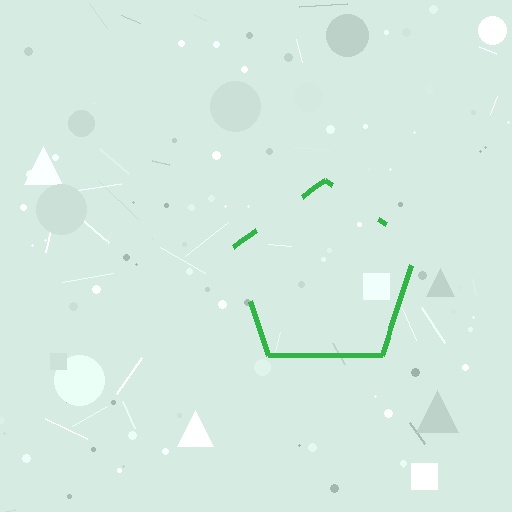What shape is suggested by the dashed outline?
The dashed outline suggests a pentagon.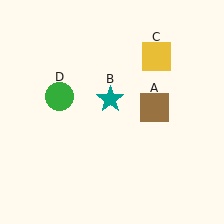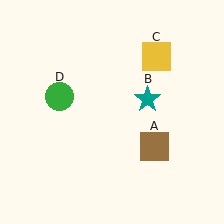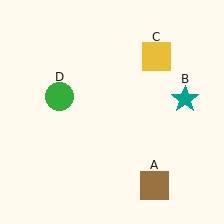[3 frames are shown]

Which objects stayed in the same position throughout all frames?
Yellow square (object C) and green circle (object D) remained stationary.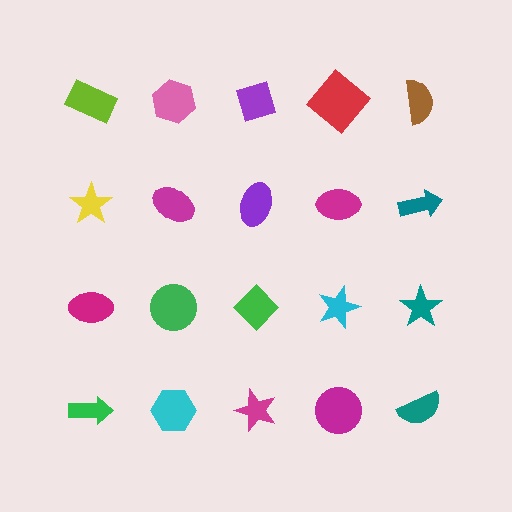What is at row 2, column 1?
A yellow star.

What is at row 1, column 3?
A purple diamond.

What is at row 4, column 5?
A teal semicircle.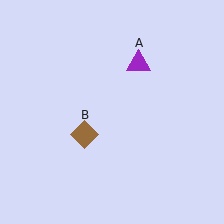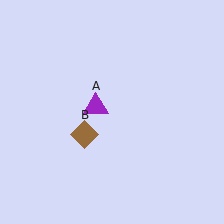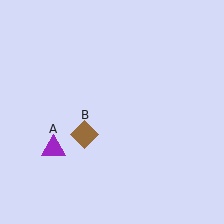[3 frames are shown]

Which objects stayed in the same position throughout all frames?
Brown diamond (object B) remained stationary.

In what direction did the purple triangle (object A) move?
The purple triangle (object A) moved down and to the left.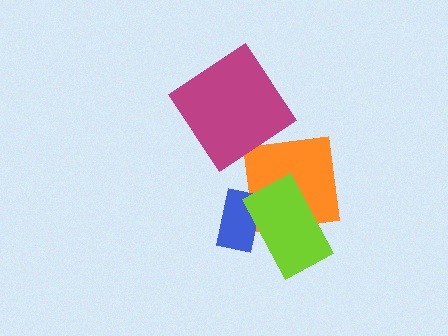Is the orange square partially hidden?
Yes, it is partially covered by another shape.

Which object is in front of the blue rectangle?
The lime rectangle is in front of the blue rectangle.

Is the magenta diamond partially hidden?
No, no other shape covers it.